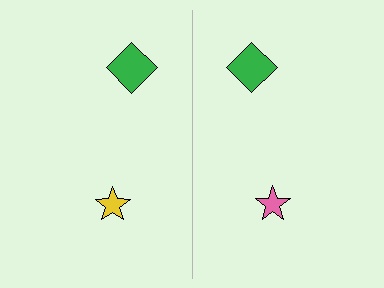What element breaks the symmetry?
The pink star on the right side breaks the symmetry — its mirror counterpart is yellow.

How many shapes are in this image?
There are 4 shapes in this image.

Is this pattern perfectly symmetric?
No, the pattern is not perfectly symmetric. The pink star on the right side breaks the symmetry — its mirror counterpart is yellow.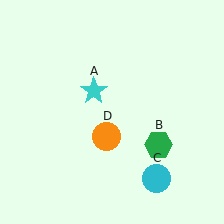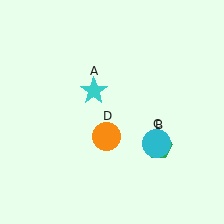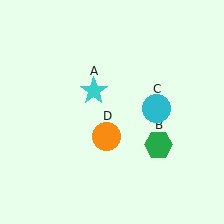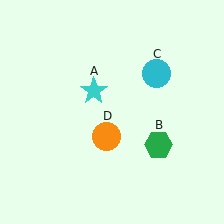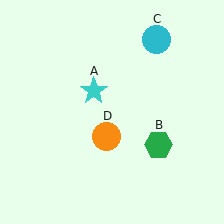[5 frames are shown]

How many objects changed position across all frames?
1 object changed position: cyan circle (object C).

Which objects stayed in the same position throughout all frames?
Cyan star (object A) and green hexagon (object B) and orange circle (object D) remained stationary.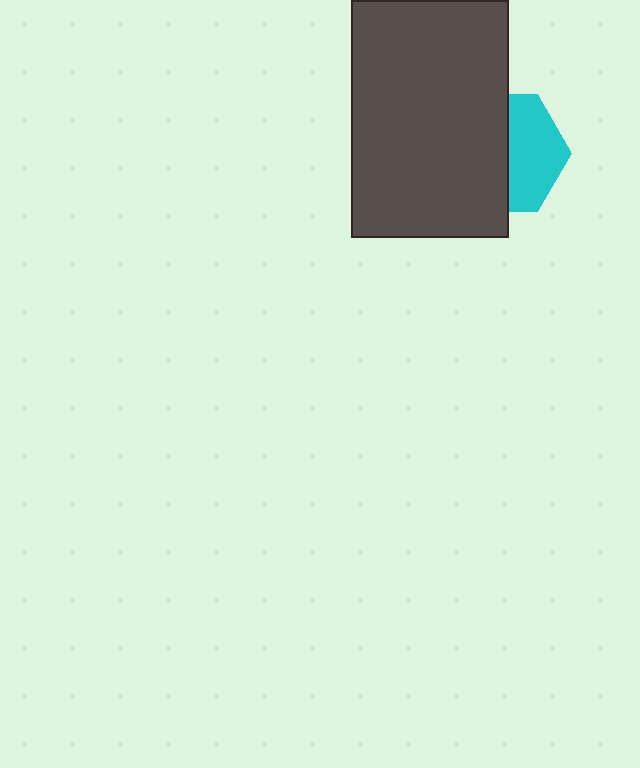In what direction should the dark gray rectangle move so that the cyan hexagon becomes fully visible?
The dark gray rectangle should move left. That is the shortest direction to clear the overlap and leave the cyan hexagon fully visible.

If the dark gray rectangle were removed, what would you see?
You would see the complete cyan hexagon.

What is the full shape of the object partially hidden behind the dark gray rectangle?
The partially hidden object is a cyan hexagon.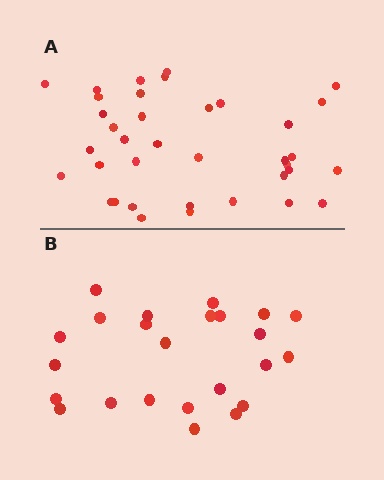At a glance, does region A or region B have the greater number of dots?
Region A (the top region) has more dots.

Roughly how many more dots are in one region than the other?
Region A has approximately 15 more dots than region B.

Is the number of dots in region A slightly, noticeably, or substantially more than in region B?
Region A has substantially more. The ratio is roughly 1.5 to 1.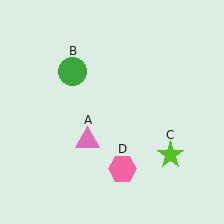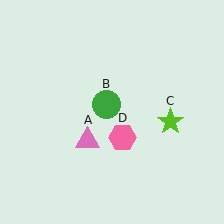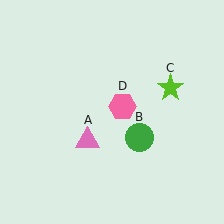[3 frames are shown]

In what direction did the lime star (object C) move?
The lime star (object C) moved up.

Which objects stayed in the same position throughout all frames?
Pink triangle (object A) remained stationary.